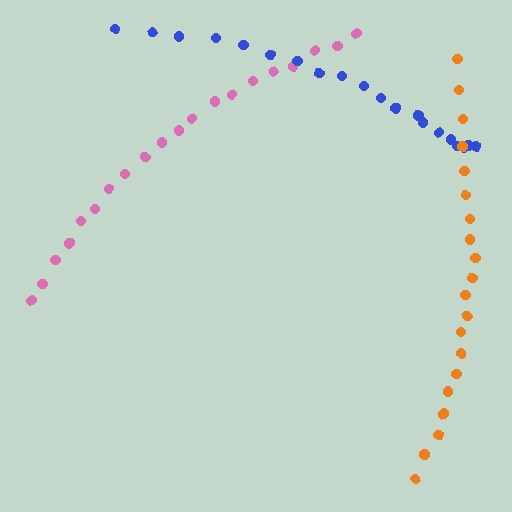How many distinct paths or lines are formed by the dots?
There are 3 distinct paths.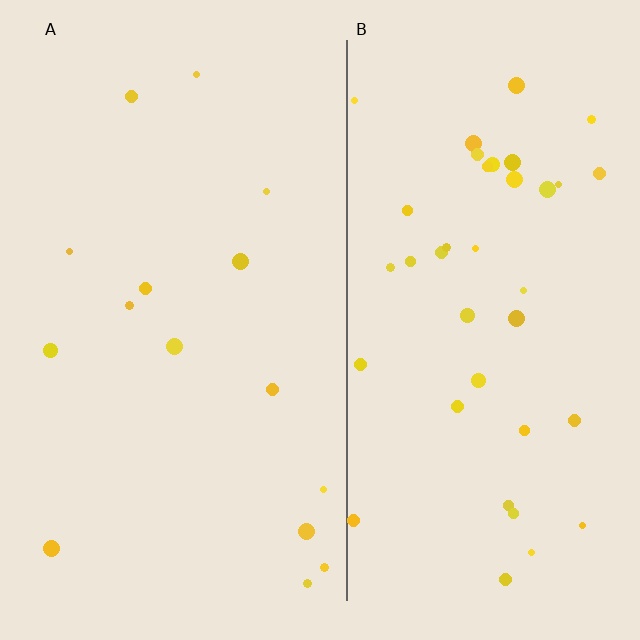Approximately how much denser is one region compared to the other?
Approximately 2.6× — region B over region A.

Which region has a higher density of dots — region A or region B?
B (the right).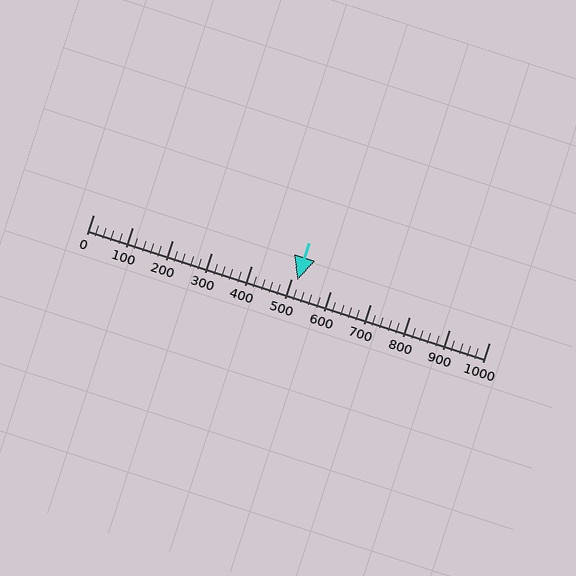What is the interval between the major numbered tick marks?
The major tick marks are spaced 100 units apart.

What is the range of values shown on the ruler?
The ruler shows values from 0 to 1000.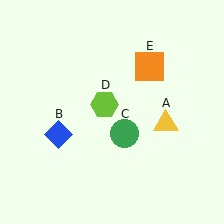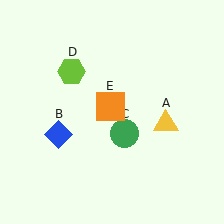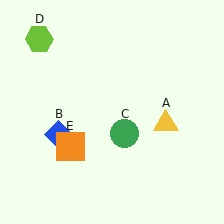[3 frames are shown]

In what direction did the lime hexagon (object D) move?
The lime hexagon (object D) moved up and to the left.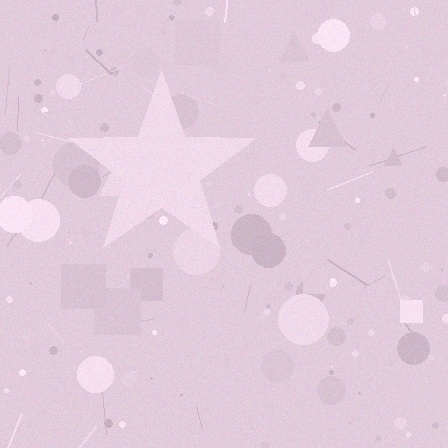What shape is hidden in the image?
A star is hidden in the image.